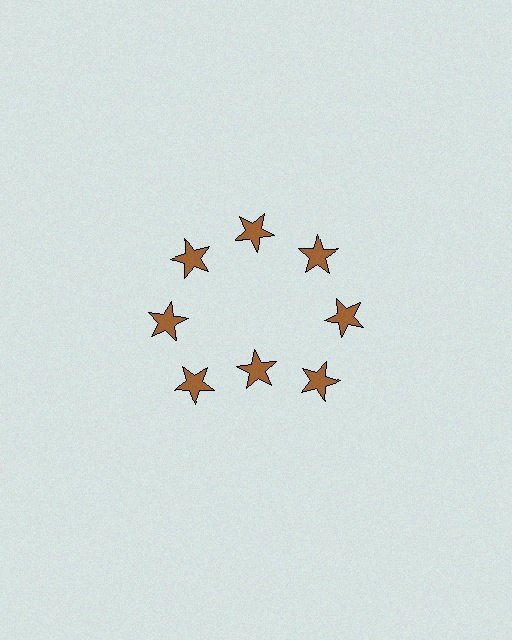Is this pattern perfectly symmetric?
No. The 8 brown stars are arranged in a ring, but one element near the 6 o'clock position is pulled inward toward the center, breaking the 8-fold rotational symmetry.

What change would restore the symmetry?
The symmetry would be restored by moving it outward, back onto the ring so that all 8 stars sit at equal angles and equal distance from the center.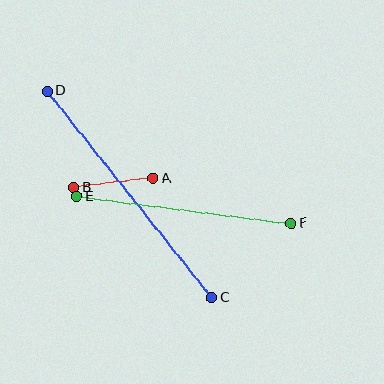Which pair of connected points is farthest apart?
Points C and D are farthest apart.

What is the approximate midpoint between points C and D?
The midpoint is at approximately (129, 194) pixels.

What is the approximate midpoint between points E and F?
The midpoint is at approximately (184, 210) pixels.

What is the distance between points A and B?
The distance is approximately 80 pixels.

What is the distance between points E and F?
The distance is approximately 216 pixels.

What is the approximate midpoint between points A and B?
The midpoint is at approximately (113, 183) pixels.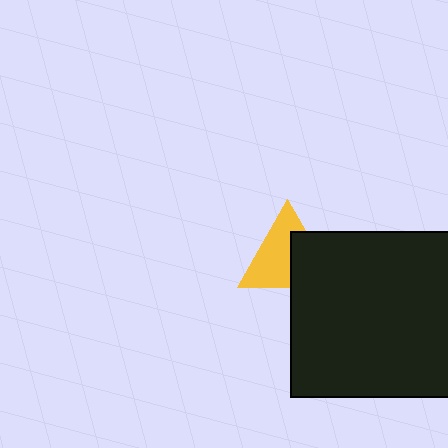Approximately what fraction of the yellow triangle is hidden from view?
Roughly 41% of the yellow triangle is hidden behind the black square.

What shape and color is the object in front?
The object in front is a black square.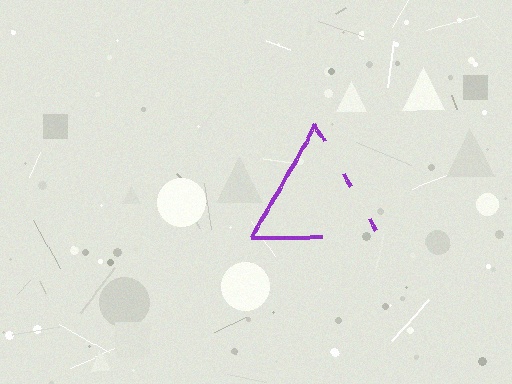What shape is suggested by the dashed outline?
The dashed outline suggests a triangle.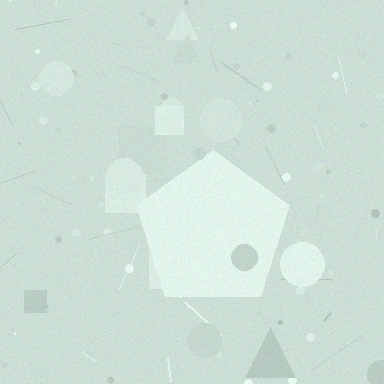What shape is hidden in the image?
A pentagon is hidden in the image.